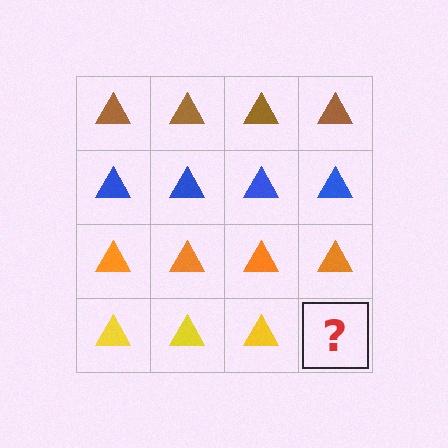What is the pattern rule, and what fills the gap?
The rule is that each row has a consistent color. The gap should be filled with a yellow triangle.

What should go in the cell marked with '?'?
The missing cell should contain a yellow triangle.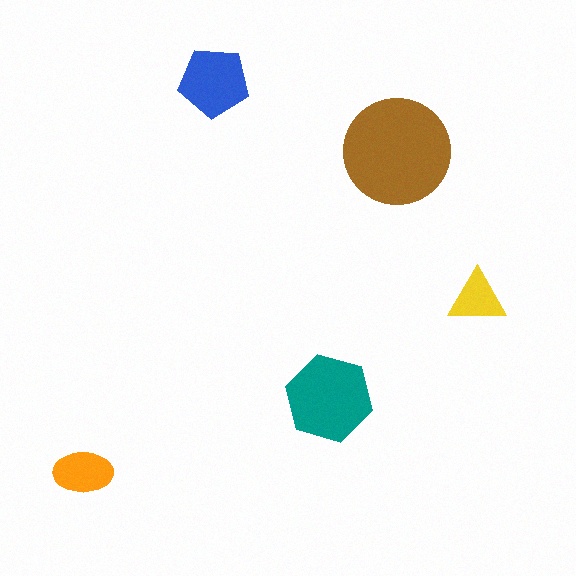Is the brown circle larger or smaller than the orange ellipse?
Larger.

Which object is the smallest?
The yellow triangle.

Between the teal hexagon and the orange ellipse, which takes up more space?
The teal hexagon.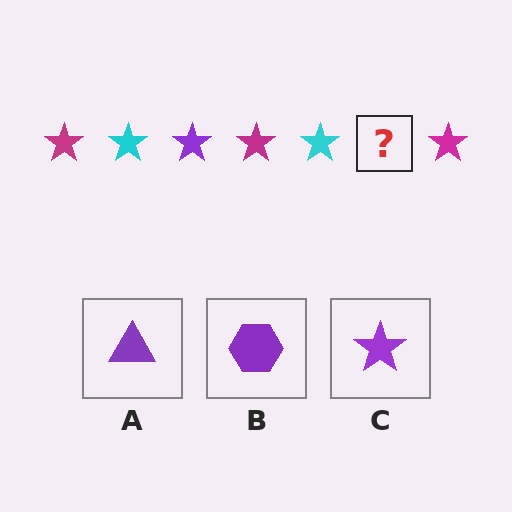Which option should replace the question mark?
Option C.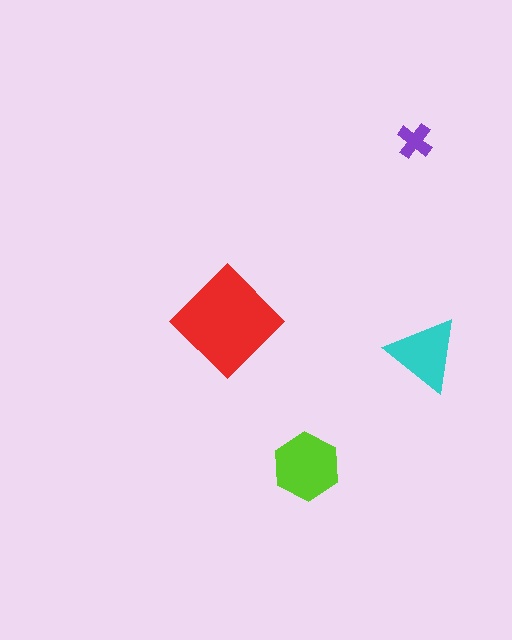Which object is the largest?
The red diamond.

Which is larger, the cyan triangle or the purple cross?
The cyan triangle.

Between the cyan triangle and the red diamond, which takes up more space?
The red diamond.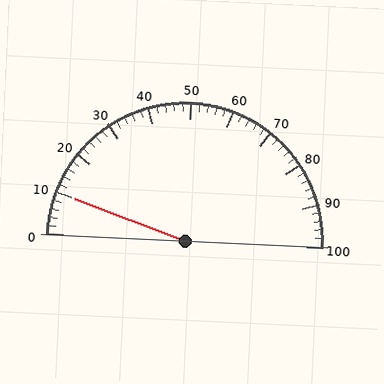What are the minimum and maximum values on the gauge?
The gauge ranges from 0 to 100.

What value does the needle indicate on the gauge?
The needle indicates approximately 10.